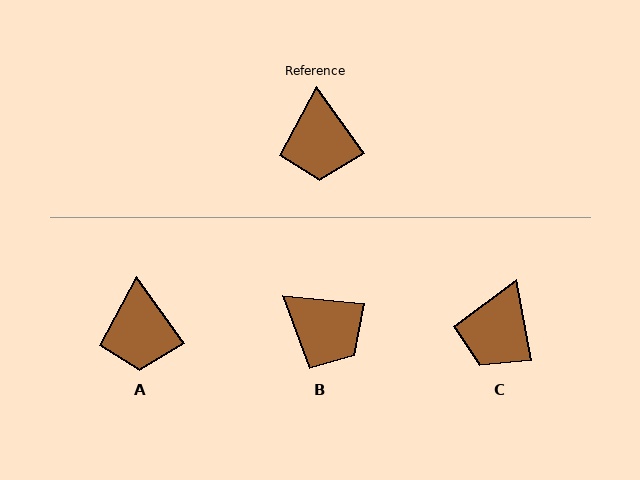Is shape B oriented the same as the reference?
No, it is off by about 49 degrees.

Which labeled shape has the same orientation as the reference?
A.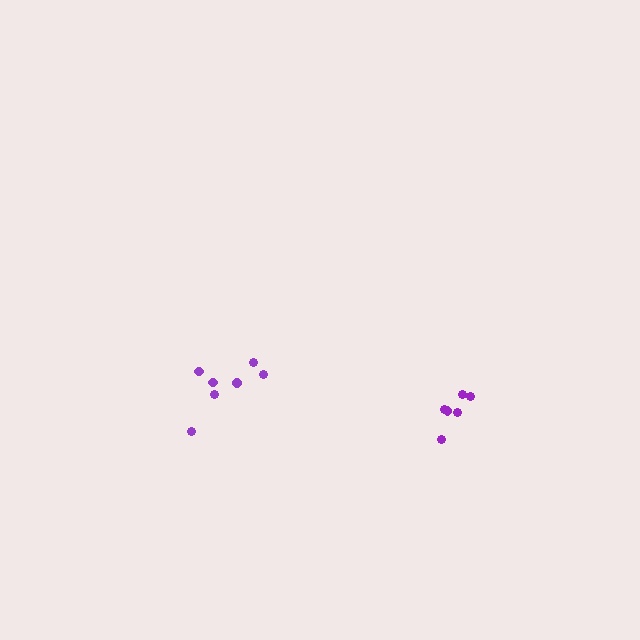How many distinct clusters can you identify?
There are 2 distinct clusters.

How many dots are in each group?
Group 1: 6 dots, Group 2: 7 dots (13 total).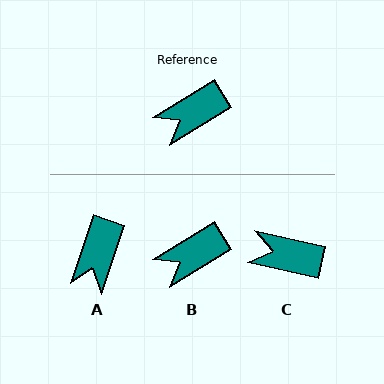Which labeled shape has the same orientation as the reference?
B.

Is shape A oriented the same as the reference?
No, it is off by about 40 degrees.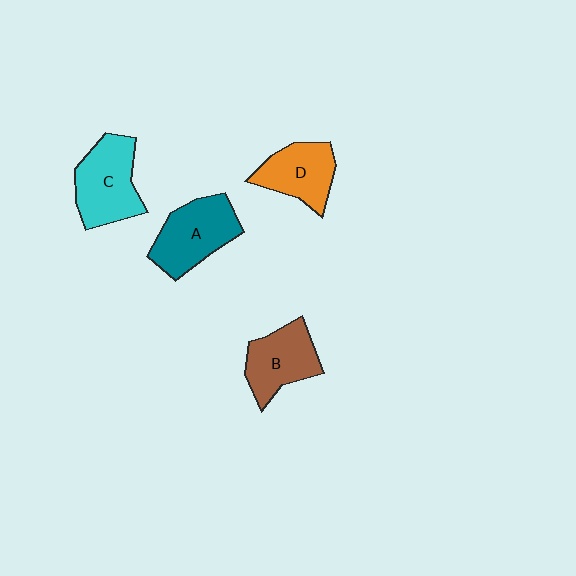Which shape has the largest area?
Shape C (cyan).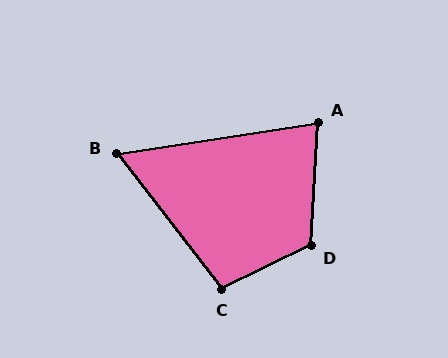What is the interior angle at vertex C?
Approximately 102 degrees (obtuse).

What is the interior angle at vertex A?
Approximately 78 degrees (acute).